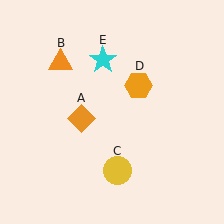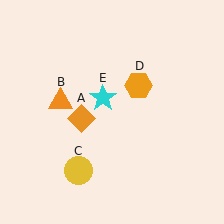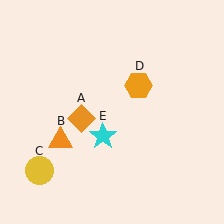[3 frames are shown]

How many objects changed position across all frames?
3 objects changed position: orange triangle (object B), yellow circle (object C), cyan star (object E).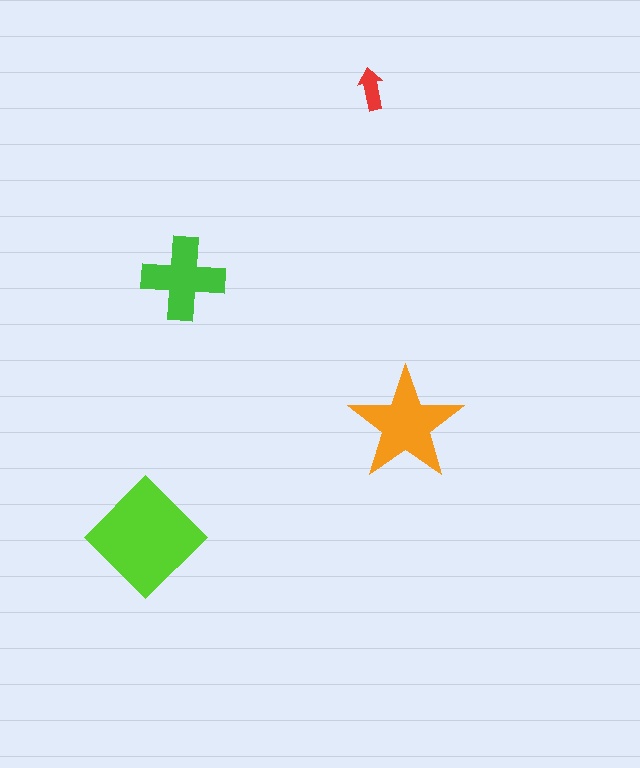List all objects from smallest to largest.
The red arrow, the green cross, the orange star, the lime diamond.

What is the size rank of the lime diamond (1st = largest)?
1st.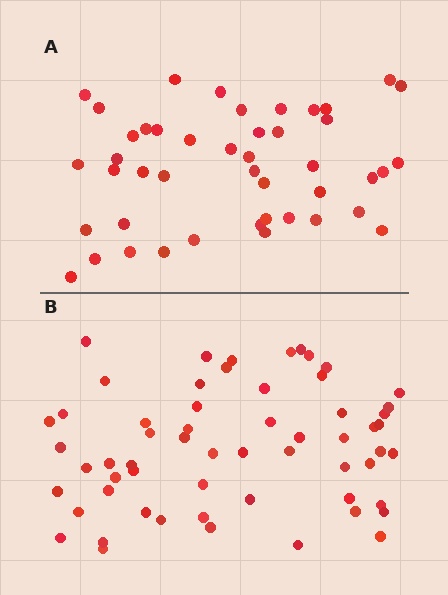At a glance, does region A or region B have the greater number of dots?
Region B (the bottom region) has more dots.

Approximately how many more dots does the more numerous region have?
Region B has approximately 15 more dots than region A.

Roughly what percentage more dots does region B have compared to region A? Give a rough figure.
About 30% more.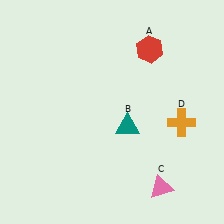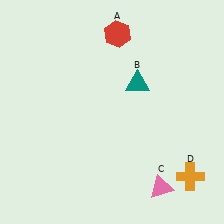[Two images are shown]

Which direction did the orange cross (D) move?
The orange cross (D) moved down.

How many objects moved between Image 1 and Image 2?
3 objects moved between the two images.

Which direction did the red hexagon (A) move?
The red hexagon (A) moved left.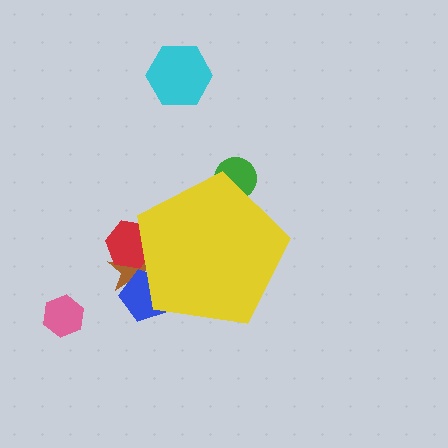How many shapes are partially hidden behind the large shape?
4 shapes are partially hidden.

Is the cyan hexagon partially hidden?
No, the cyan hexagon is fully visible.